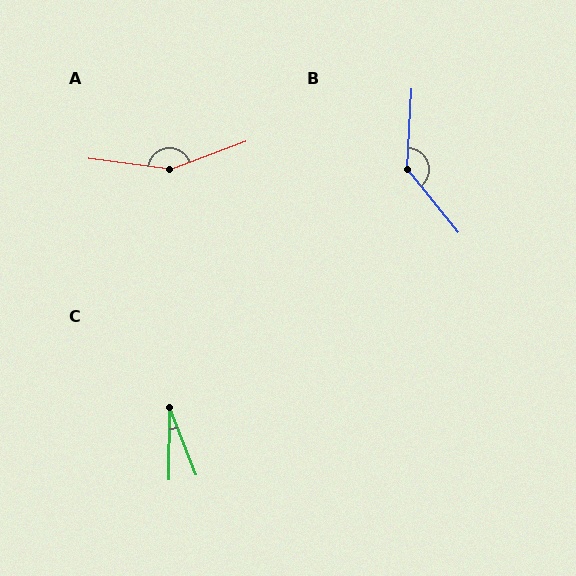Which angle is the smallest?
C, at approximately 22 degrees.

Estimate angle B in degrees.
Approximately 137 degrees.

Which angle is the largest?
A, at approximately 152 degrees.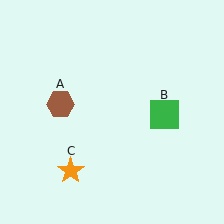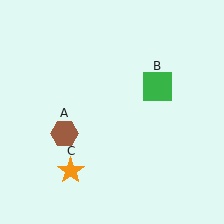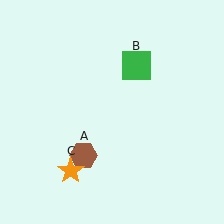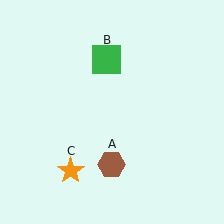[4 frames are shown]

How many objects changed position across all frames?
2 objects changed position: brown hexagon (object A), green square (object B).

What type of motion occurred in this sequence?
The brown hexagon (object A), green square (object B) rotated counterclockwise around the center of the scene.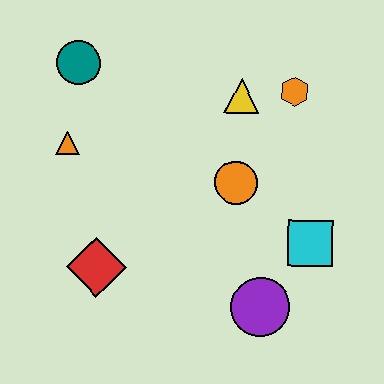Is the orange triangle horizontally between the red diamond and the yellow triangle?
No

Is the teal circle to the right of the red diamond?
No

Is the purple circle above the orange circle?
No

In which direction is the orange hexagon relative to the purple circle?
The orange hexagon is above the purple circle.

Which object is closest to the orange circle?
The yellow triangle is closest to the orange circle.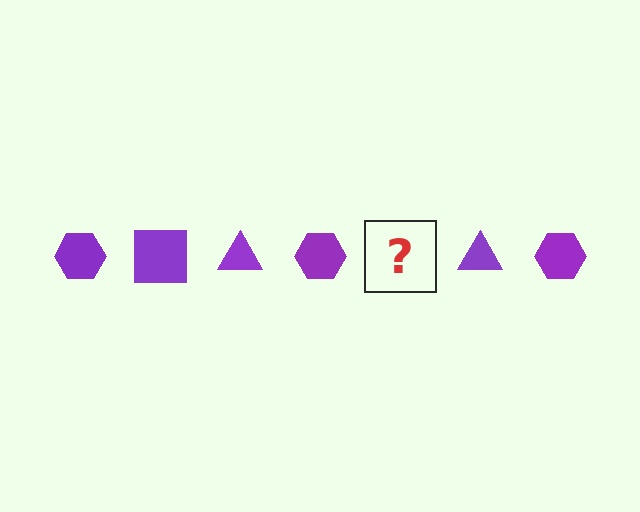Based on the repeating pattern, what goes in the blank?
The blank should be a purple square.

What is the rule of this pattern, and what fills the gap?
The rule is that the pattern cycles through hexagon, square, triangle shapes in purple. The gap should be filled with a purple square.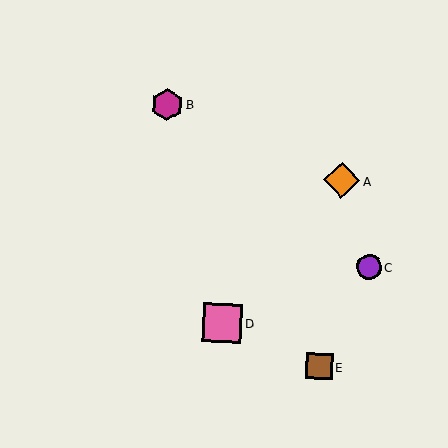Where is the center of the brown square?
The center of the brown square is at (319, 366).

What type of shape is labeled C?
Shape C is a purple circle.